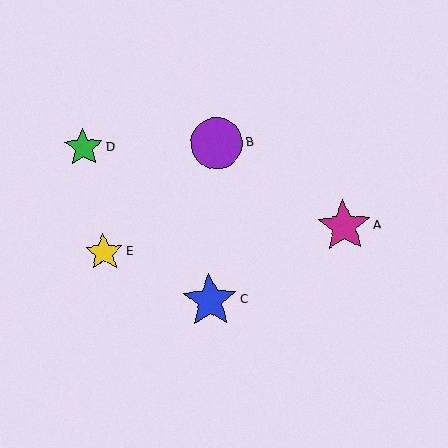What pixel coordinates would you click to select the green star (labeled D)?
Click at (83, 147) to select the green star D.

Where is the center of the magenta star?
The center of the magenta star is at (344, 226).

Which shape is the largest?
The blue star (labeled C) is the largest.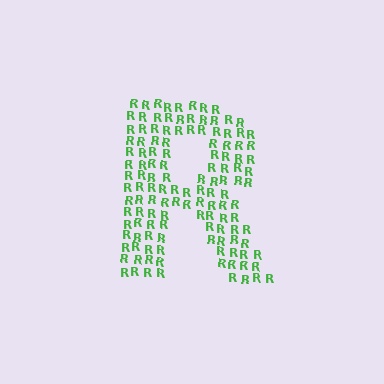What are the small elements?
The small elements are letter R's.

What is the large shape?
The large shape is the letter R.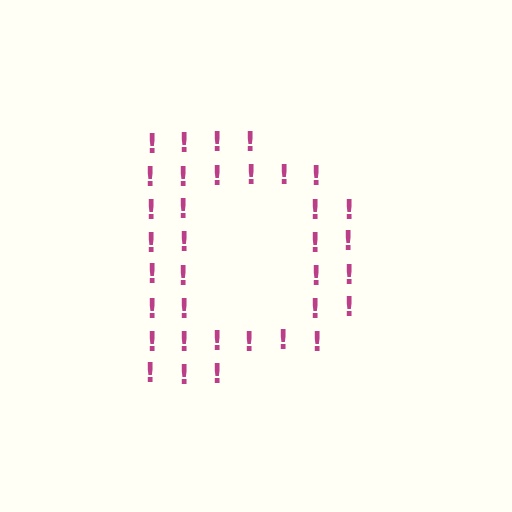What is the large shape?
The large shape is the letter D.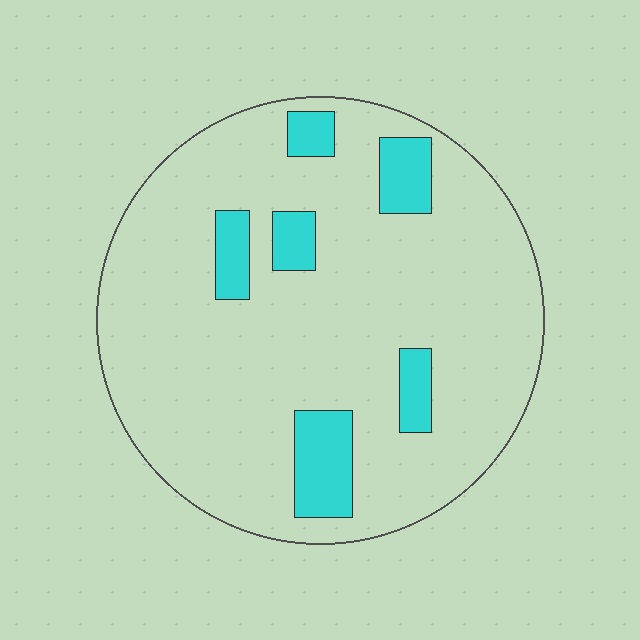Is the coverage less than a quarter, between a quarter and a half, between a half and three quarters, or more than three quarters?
Less than a quarter.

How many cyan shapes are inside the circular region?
6.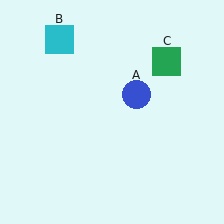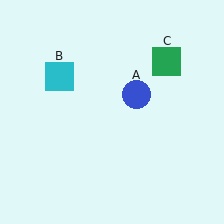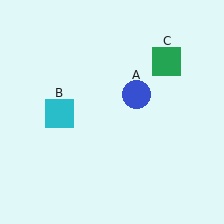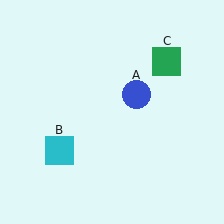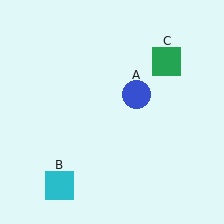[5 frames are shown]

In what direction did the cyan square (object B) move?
The cyan square (object B) moved down.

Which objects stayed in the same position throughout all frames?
Blue circle (object A) and green square (object C) remained stationary.